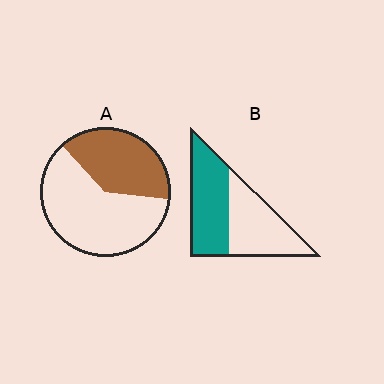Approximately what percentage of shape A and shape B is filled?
A is approximately 40% and B is approximately 50%.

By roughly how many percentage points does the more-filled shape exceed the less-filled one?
By roughly 10 percentage points (B over A).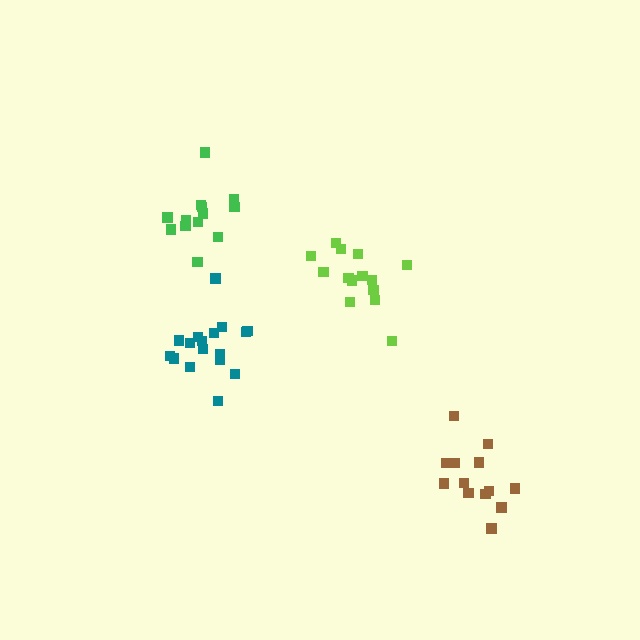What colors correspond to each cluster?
The clusters are colored: green, teal, brown, lime.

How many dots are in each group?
Group 1: 13 dots, Group 2: 17 dots, Group 3: 13 dots, Group 4: 14 dots (57 total).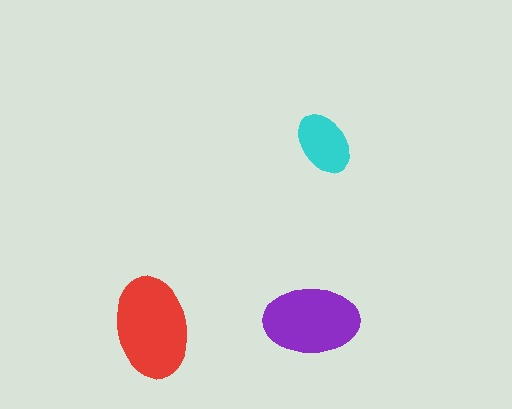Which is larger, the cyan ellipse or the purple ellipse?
The purple one.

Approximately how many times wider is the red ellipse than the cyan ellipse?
About 1.5 times wider.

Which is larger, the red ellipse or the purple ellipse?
The red one.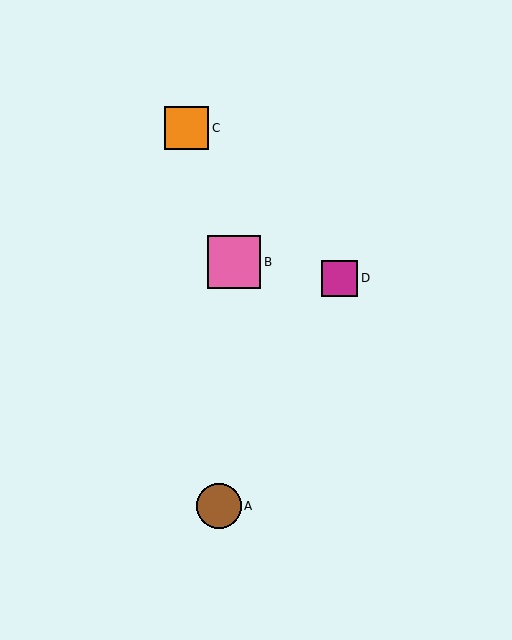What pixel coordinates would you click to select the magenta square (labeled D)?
Click at (340, 278) to select the magenta square D.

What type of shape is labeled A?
Shape A is a brown circle.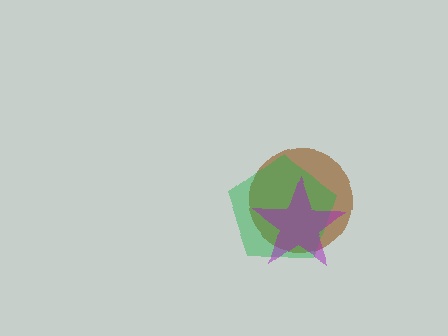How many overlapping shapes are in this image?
There are 3 overlapping shapes in the image.